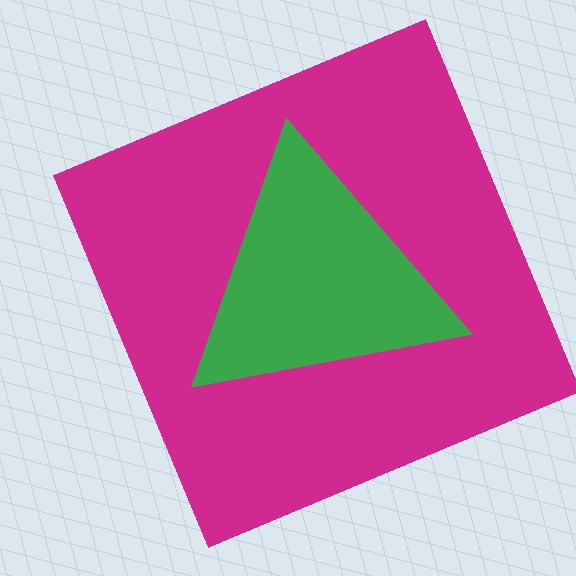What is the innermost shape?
The green triangle.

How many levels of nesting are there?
2.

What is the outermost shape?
The magenta square.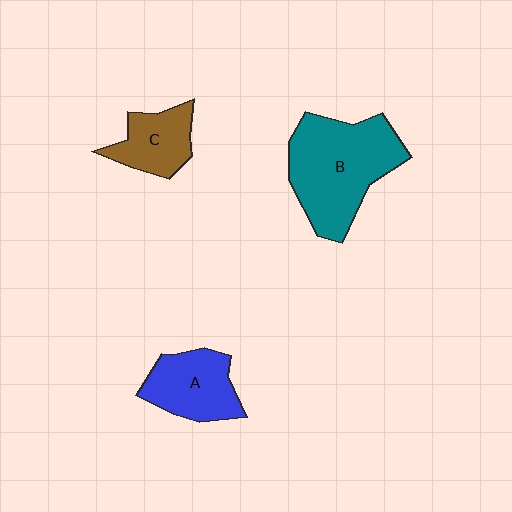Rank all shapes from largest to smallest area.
From largest to smallest: B (teal), A (blue), C (brown).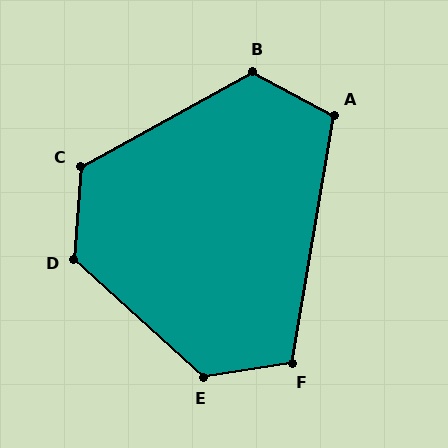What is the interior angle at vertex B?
Approximately 123 degrees (obtuse).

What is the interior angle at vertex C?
Approximately 123 degrees (obtuse).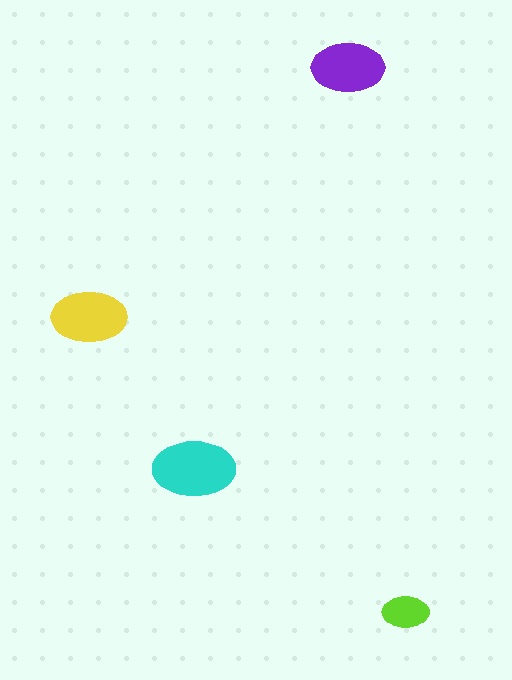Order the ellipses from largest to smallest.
the cyan one, the yellow one, the purple one, the lime one.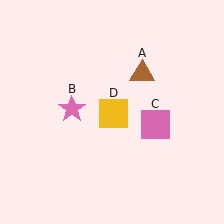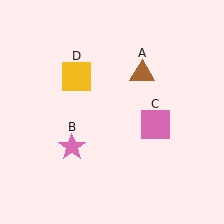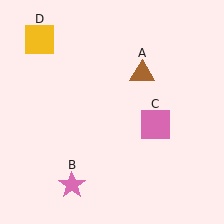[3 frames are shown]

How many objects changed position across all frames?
2 objects changed position: pink star (object B), yellow square (object D).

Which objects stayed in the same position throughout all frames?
Brown triangle (object A) and pink square (object C) remained stationary.